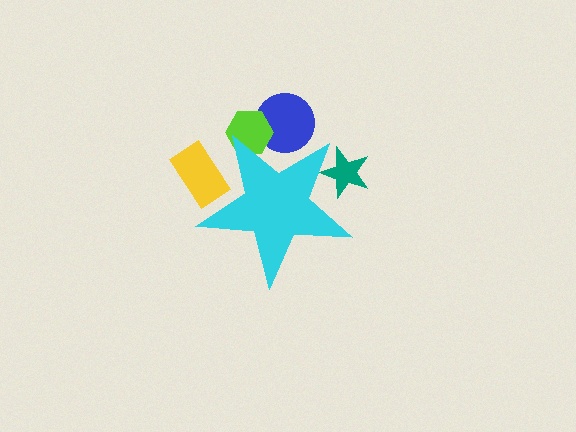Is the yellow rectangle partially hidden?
Yes, the yellow rectangle is partially hidden behind the cyan star.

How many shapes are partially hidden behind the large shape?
4 shapes are partially hidden.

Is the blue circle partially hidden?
Yes, the blue circle is partially hidden behind the cyan star.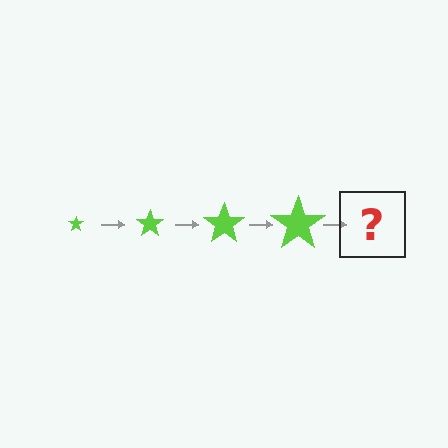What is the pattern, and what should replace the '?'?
The pattern is that the star gets progressively larger each step. The '?' should be a lime star, larger than the previous one.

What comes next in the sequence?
The next element should be a lime star, larger than the previous one.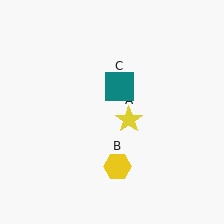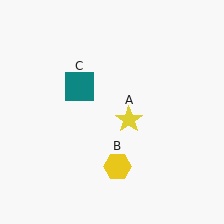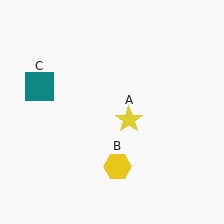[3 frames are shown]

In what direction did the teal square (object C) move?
The teal square (object C) moved left.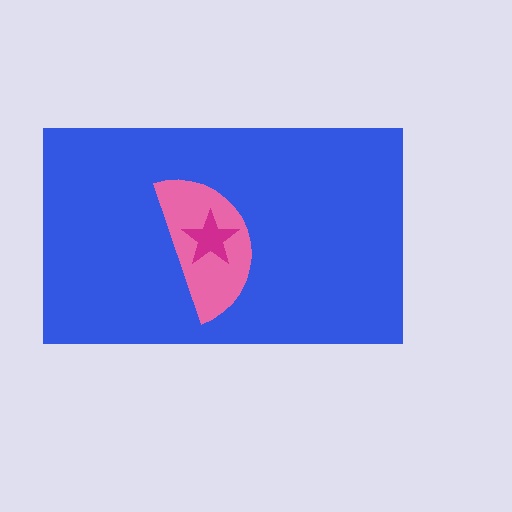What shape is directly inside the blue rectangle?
The pink semicircle.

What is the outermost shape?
The blue rectangle.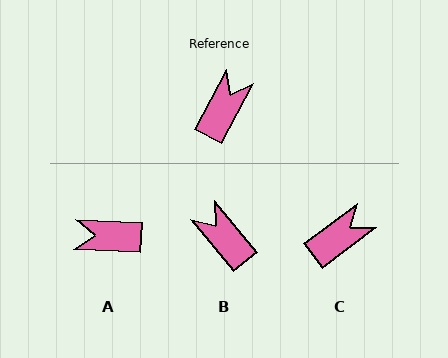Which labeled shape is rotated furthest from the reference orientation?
A, about 115 degrees away.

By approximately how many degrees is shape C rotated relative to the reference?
Approximately 26 degrees clockwise.